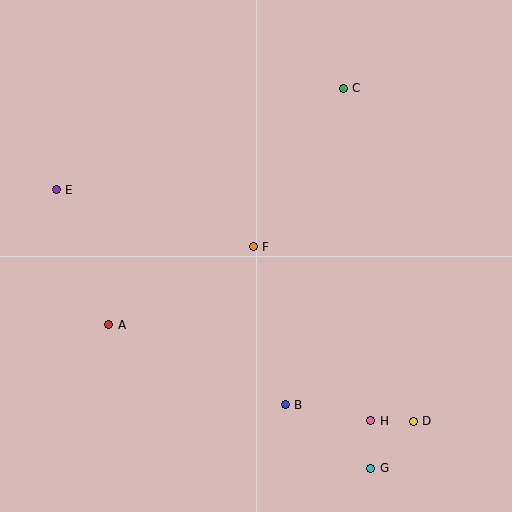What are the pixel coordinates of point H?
Point H is at (371, 421).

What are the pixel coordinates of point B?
Point B is at (285, 405).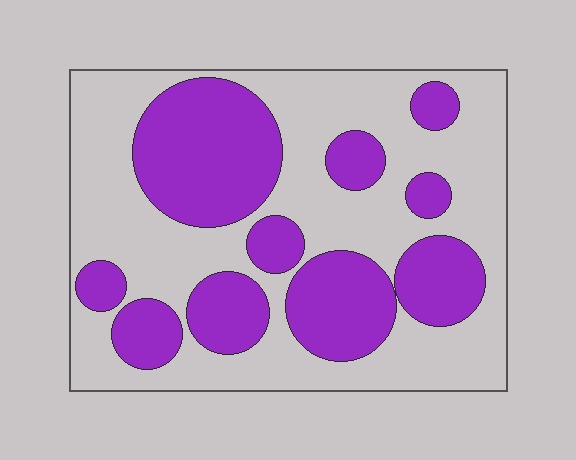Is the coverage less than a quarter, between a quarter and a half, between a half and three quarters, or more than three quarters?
Between a quarter and a half.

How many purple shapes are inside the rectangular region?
10.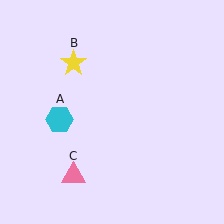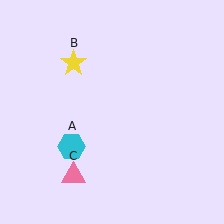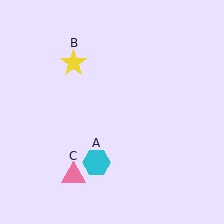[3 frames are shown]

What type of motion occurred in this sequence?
The cyan hexagon (object A) rotated counterclockwise around the center of the scene.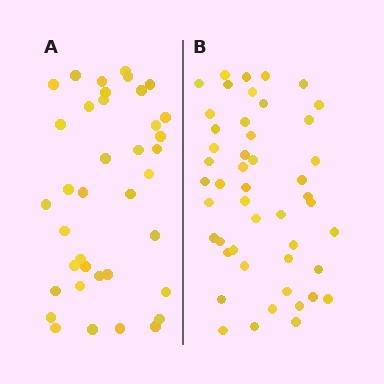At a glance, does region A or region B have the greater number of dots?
Region B (the right region) has more dots.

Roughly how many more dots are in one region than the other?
Region B has roughly 10 or so more dots than region A.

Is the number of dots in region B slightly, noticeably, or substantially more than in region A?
Region B has noticeably more, but not dramatically so. The ratio is roughly 1.3 to 1.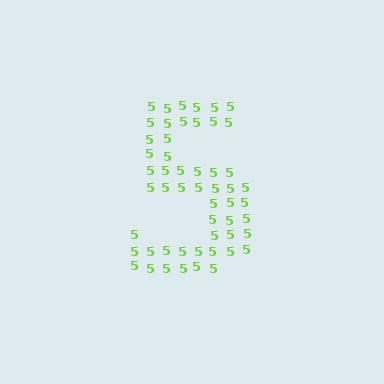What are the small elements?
The small elements are digit 5's.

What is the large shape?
The large shape is the digit 5.